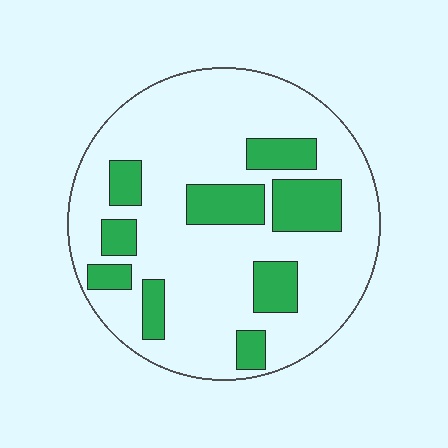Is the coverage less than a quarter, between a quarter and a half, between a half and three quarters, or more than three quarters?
Less than a quarter.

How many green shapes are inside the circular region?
9.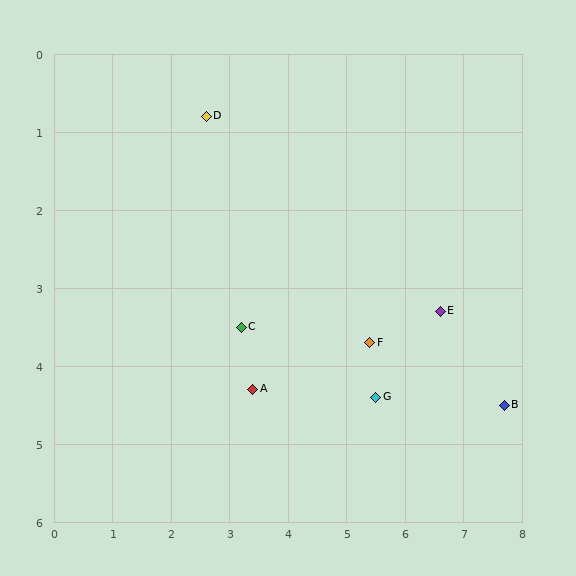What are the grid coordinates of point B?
Point B is at approximately (7.7, 4.5).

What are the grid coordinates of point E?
Point E is at approximately (6.6, 3.3).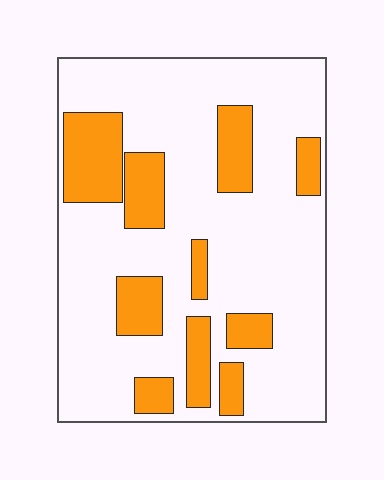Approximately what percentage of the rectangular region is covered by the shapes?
Approximately 25%.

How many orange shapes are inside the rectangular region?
10.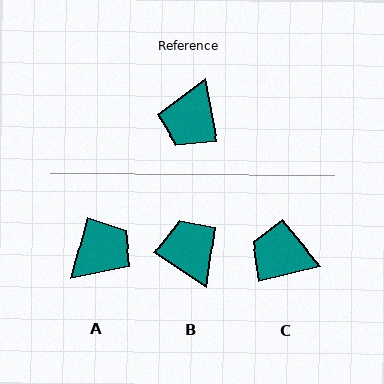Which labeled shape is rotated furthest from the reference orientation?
A, about 154 degrees away.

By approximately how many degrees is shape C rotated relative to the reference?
Approximately 87 degrees clockwise.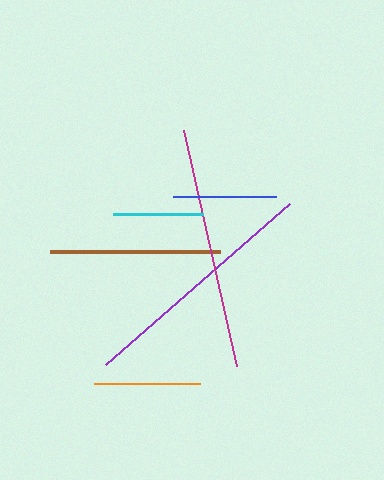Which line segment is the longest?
The purple line is the longest at approximately 244 pixels.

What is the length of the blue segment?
The blue segment is approximately 103 pixels long.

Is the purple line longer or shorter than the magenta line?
The purple line is longer than the magenta line.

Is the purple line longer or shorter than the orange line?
The purple line is longer than the orange line.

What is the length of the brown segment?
The brown segment is approximately 170 pixels long.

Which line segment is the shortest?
The cyan line is the shortest at approximately 91 pixels.